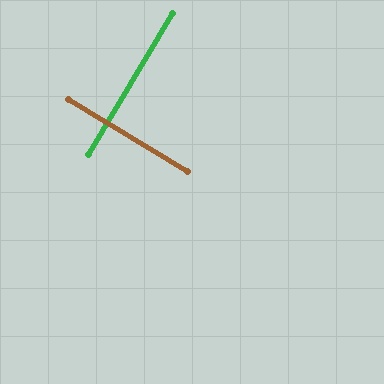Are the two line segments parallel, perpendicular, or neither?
Perpendicular — they meet at approximately 90°.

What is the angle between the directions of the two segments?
Approximately 90 degrees.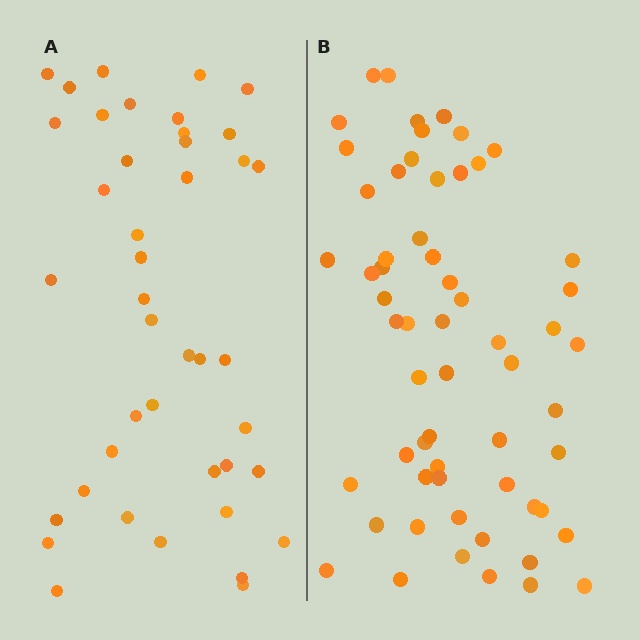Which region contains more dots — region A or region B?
Region B (the right region) has more dots.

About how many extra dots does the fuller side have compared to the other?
Region B has approximately 20 more dots than region A.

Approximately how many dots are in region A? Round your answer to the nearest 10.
About 40 dots. (The exact count is 42, which rounds to 40.)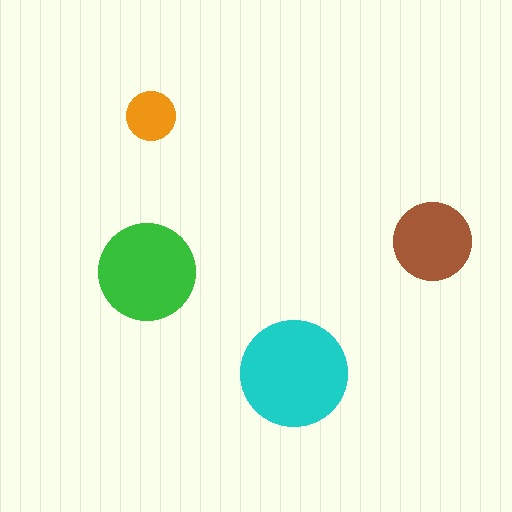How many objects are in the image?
There are 4 objects in the image.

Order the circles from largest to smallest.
the cyan one, the green one, the brown one, the orange one.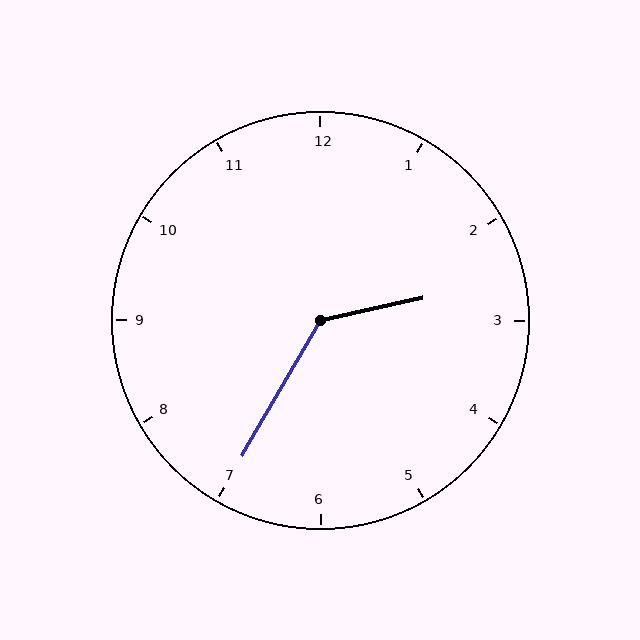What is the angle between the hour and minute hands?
Approximately 132 degrees.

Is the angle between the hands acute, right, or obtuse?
It is obtuse.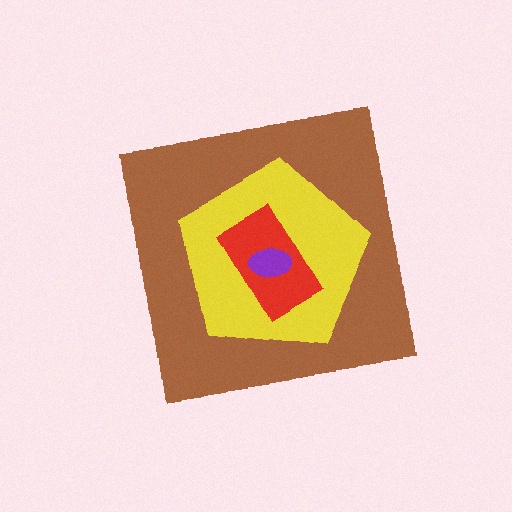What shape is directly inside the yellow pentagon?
The red rectangle.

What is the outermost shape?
The brown square.